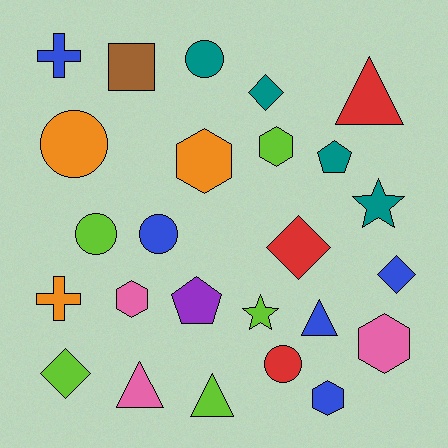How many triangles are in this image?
There are 4 triangles.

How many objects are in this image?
There are 25 objects.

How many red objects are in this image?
There are 3 red objects.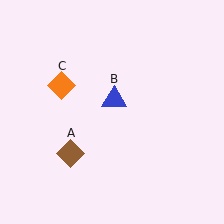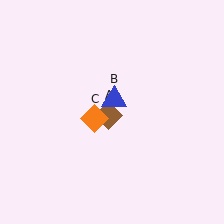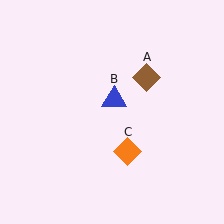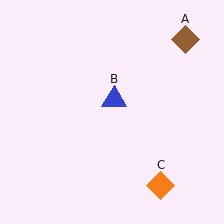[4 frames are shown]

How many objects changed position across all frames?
2 objects changed position: brown diamond (object A), orange diamond (object C).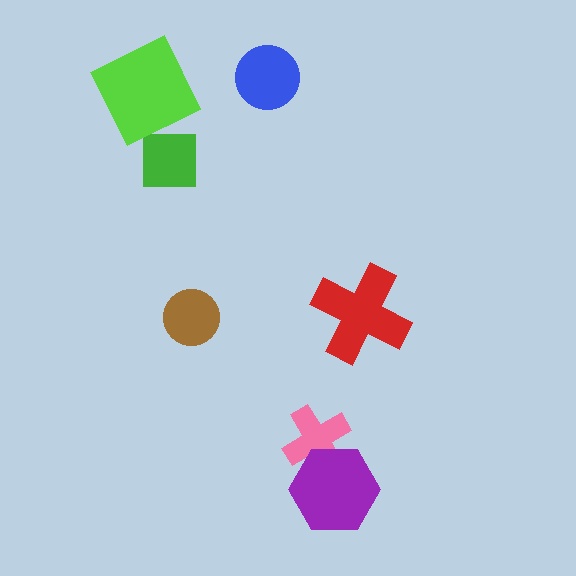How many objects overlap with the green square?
0 objects overlap with the green square.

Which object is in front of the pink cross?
The purple hexagon is in front of the pink cross.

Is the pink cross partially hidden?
Yes, it is partially covered by another shape.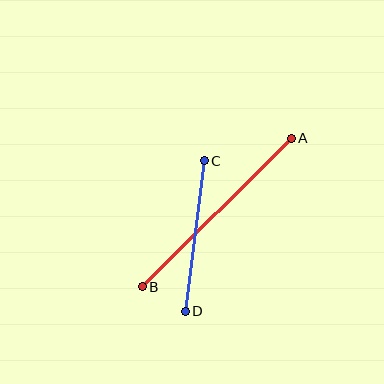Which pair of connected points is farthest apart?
Points A and B are farthest apart.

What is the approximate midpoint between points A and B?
The midpoint is at approximately (217, 213) pixels.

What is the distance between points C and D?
The distance is approximately 152 pixels.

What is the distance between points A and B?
The distance is approximately 210 pixels.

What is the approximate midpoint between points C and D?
The midpoint is at approximately (195, 236) pixels.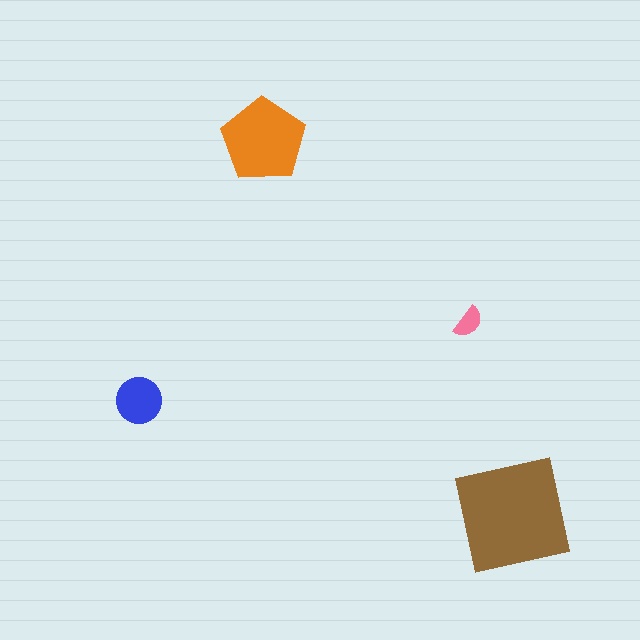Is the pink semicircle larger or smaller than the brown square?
Smaller.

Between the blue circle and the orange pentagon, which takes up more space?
The orange pentagon.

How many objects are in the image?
There are 4 objects in the image.